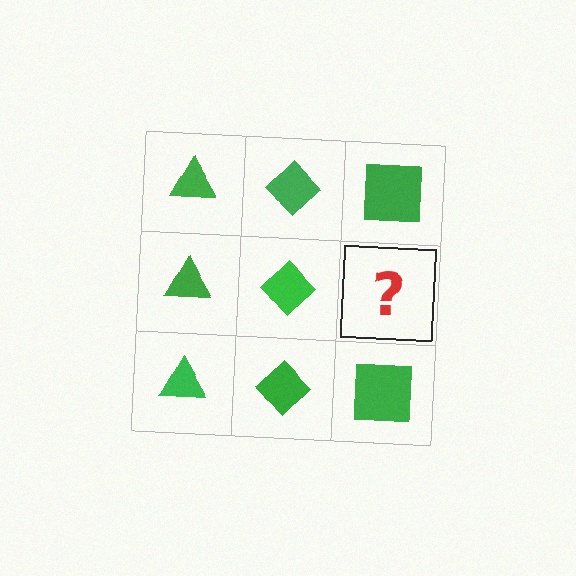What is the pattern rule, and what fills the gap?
The rule is that each column has a consistent shape. The gap should be filled with a green square.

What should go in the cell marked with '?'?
The missing cell should contain a green square.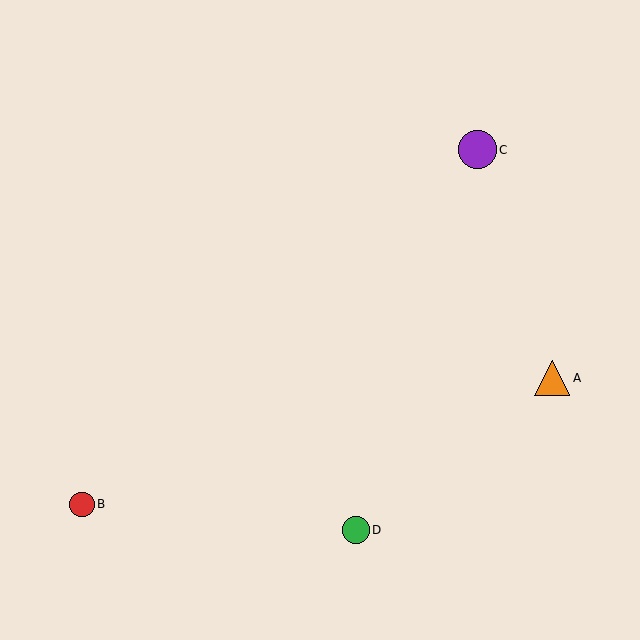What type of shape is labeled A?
Shape A is an orange triangle.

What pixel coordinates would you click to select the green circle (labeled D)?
Click at (356, 530) to select the green circle D.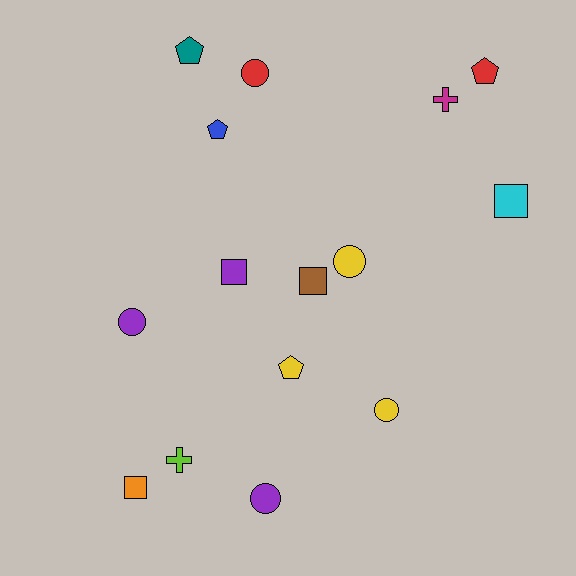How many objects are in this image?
There are 15 objects.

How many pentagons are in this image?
There are 4 pentagons.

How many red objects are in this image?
There are 2 red objects.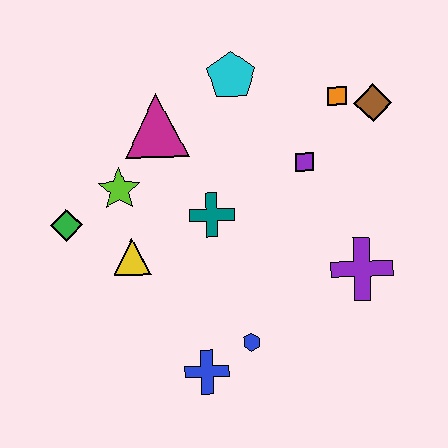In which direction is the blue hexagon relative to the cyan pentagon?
The blue hexagon is below the cyan pentagon.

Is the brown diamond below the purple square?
No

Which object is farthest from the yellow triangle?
The brown diamond is farthest from the yellow triangle.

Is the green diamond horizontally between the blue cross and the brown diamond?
No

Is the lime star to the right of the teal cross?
No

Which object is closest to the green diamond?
The lime star is closest to the green diamond.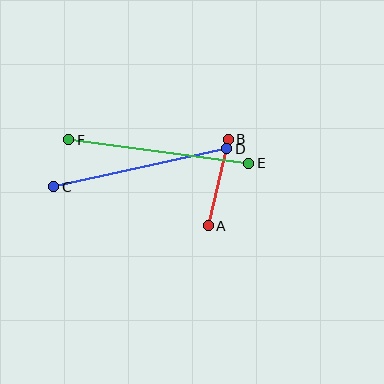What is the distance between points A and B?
The distance is approximately 89 pixels.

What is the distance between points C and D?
The distance is approximately 177 pixels.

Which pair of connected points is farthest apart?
Points E and F are farthest apart.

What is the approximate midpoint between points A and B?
The midpoint is at approximately (218, 183) pixels.